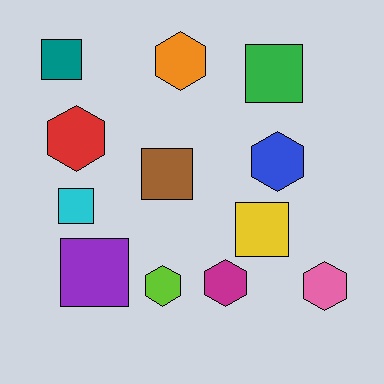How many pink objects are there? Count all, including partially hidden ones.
There is 1 pink object.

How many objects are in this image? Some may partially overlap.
There are 12 objects.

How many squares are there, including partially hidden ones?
There are 6 squares.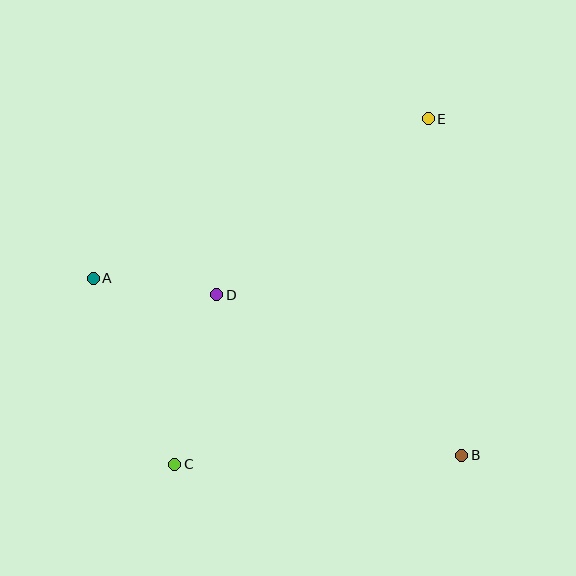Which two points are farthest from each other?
Points C and E are farthest from each other.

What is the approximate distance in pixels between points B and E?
The distance between B and E is approximately 338 pixels.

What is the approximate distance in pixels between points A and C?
The distance between A and C is approximately 203 pixels.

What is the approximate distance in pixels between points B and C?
The distance between B and C is approximately 287 pixels.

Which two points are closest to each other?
Points A and D are closest to each other.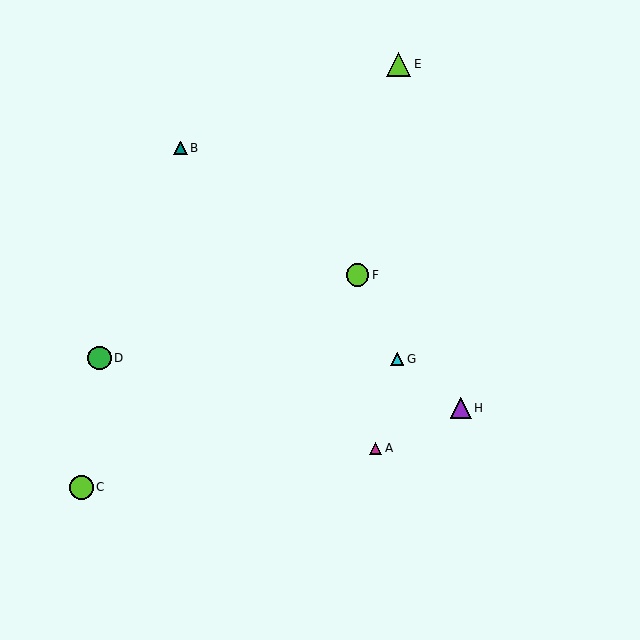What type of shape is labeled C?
Shape C is a lime circle.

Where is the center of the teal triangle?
The center of the teal triangle is at (180, 148).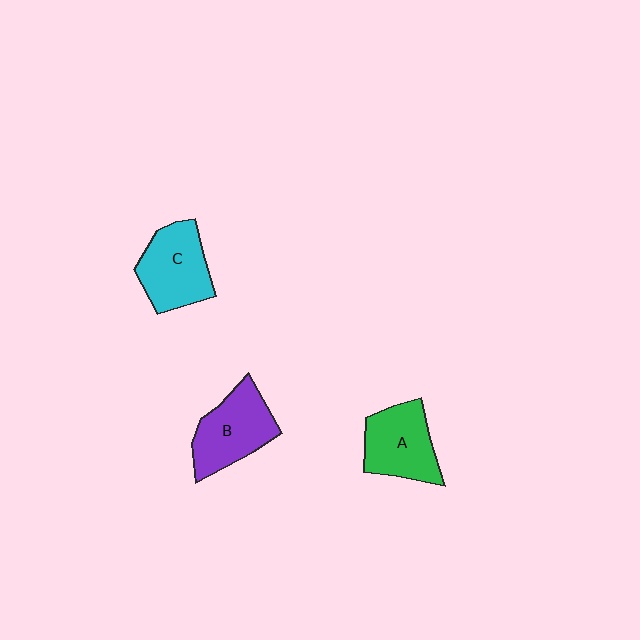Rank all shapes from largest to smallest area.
From largest to smallest: B (purple), C (cyan), A (green).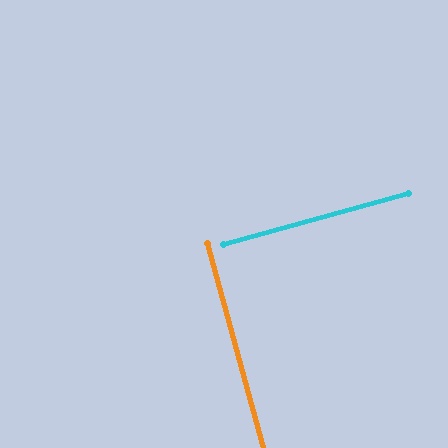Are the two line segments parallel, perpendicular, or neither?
Perpendicular — they meet at approximately 90°.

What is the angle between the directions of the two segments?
Approximately 90 degrees.